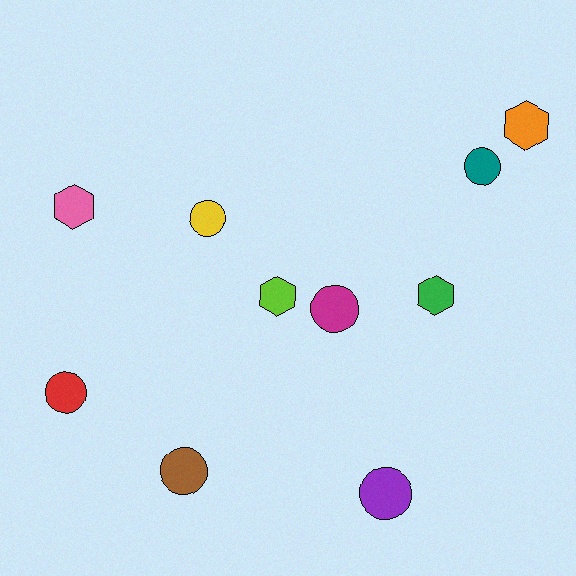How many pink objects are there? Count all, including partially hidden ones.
There is 1 pink object.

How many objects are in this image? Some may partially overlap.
There are 10 objects.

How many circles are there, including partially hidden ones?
There are 6 circles.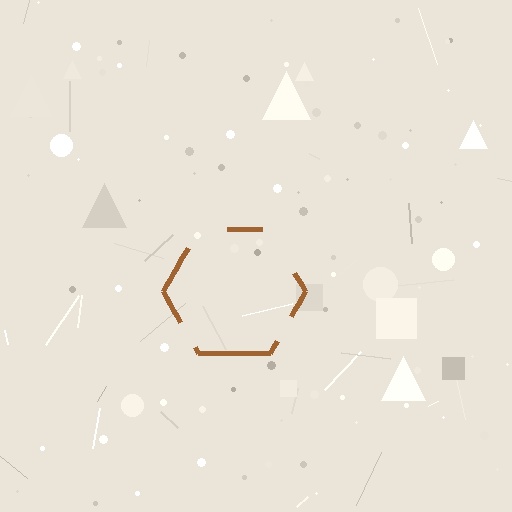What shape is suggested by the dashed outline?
The dashed outline suggests a hexagon.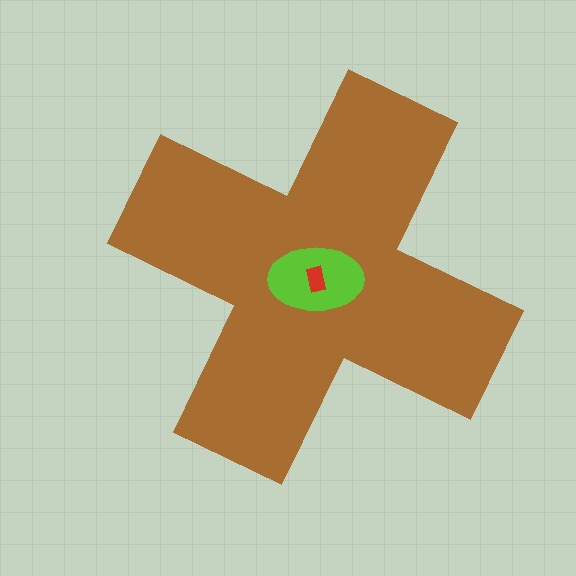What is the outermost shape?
The brown cross.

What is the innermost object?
The red rectangle.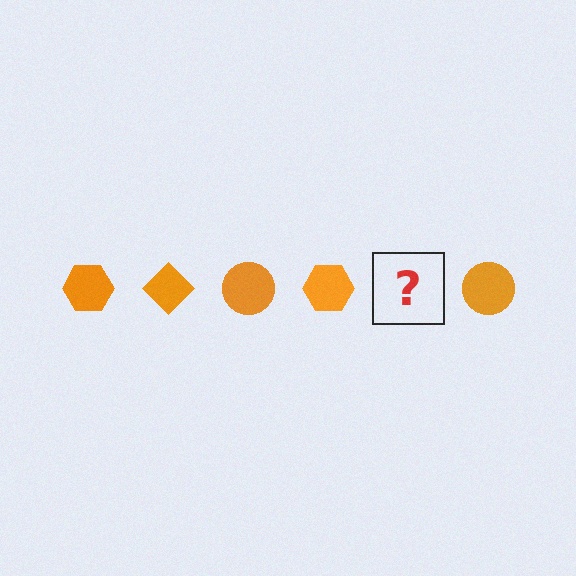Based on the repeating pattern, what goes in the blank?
The blank should be an orange diamond.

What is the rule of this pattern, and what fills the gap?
The rule is that the pattern cycles through hexagon, diamond, circle shapes in orange. The gap should be filled with an orange diamond.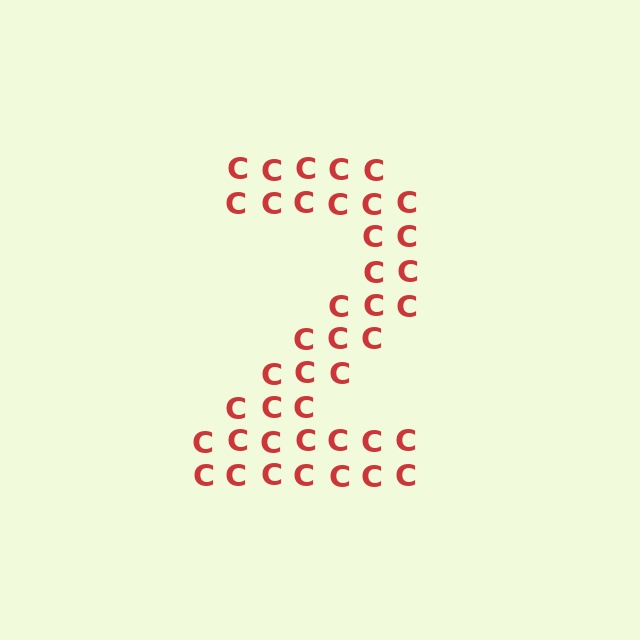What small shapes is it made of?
It is made of small letter C's.